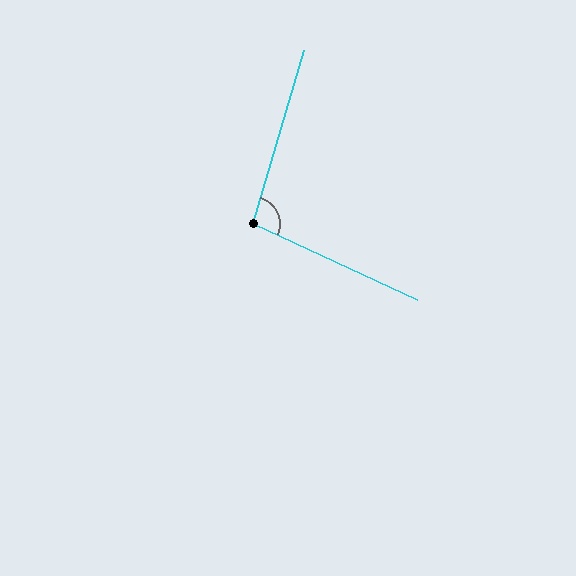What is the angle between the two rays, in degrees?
Approximately 98 degrees.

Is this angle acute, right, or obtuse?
It is obtuse.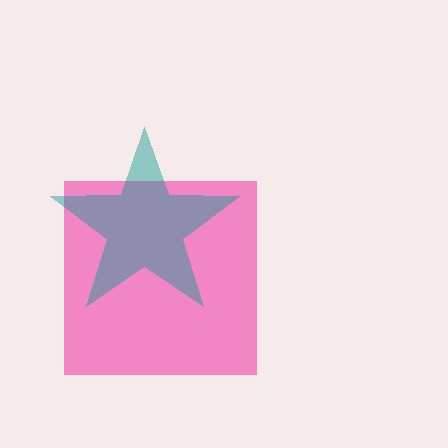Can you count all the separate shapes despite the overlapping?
Yes, there are 2 separate shapes.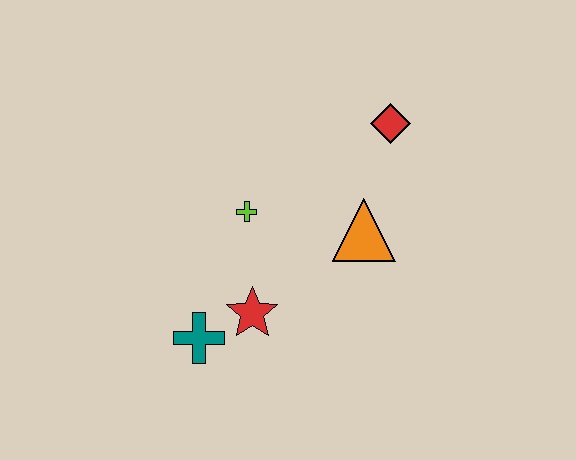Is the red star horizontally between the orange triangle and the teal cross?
Yes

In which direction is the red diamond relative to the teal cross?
The red diamond is above the teal cross.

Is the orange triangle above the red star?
Yes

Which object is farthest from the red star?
The red diamond is farthest from the red star.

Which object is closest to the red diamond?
The orange triangle is closest to the red diamond.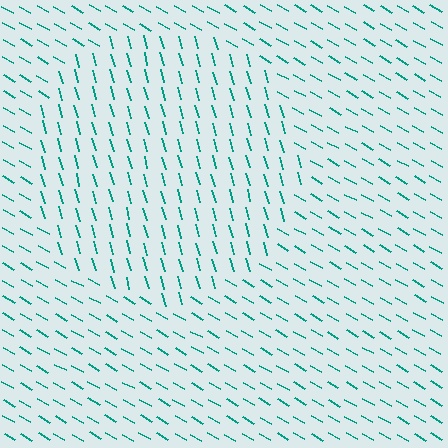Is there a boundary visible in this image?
Yes, there is a texture boundary formed by a change in line orientation.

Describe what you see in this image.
The image is filled with small teal line segments. A circle region in the image has lines oriented differently from the surrounding lines, creating a visible texture boundary.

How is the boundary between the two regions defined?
The boundary is defined purely by a change in line orientation (approximately 45 degrees difference). All lines are the same color and thickness.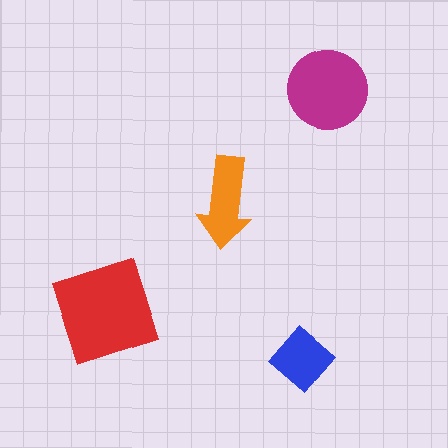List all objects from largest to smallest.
The red diamond, the magenta circle, the orange arrow, the blue diamond.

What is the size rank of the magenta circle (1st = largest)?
2nd.